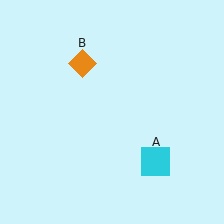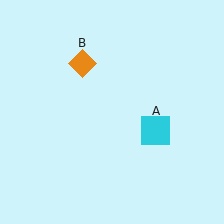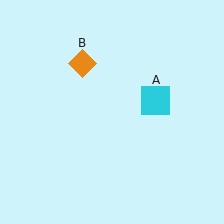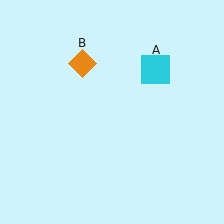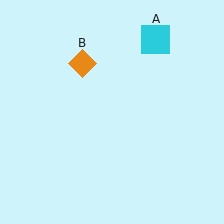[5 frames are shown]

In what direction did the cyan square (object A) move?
The cyan square (object A) moved up.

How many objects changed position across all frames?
1 object changed position: cyan square (object A).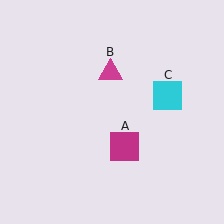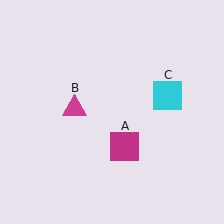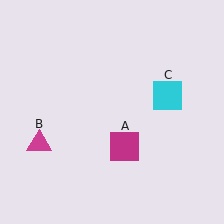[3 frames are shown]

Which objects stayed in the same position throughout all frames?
Magenta square (object A) and cyan square (object C) remained stationary.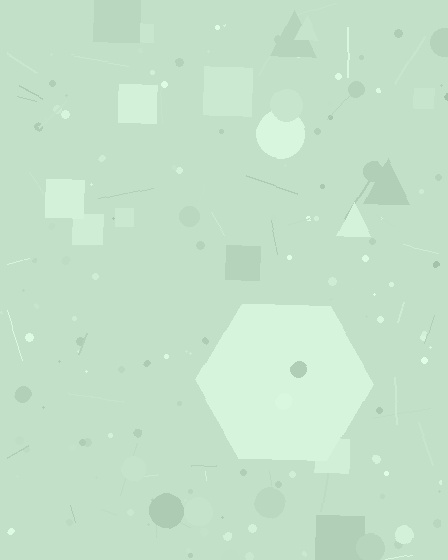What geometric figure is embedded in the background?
A hexagon is embedded in the background.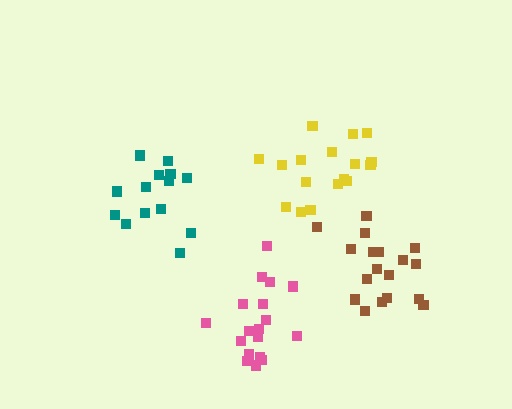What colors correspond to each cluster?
The clusters are colored: yellow, brown, teal, pink.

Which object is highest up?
The yellow cluster is topmost.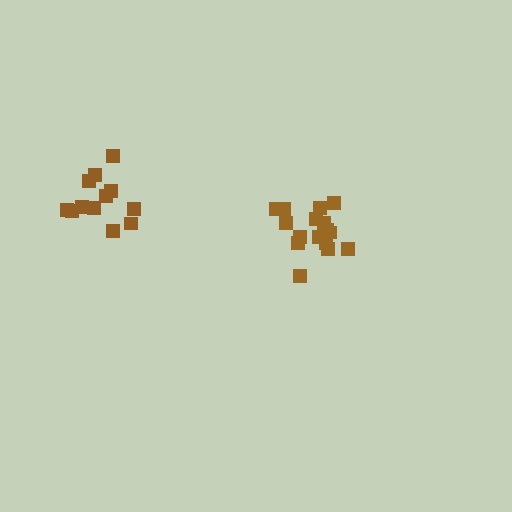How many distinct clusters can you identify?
There are 2 distinct clusters.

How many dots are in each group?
Group 1: 18 dots, Group 2: 12 dots (30 total).